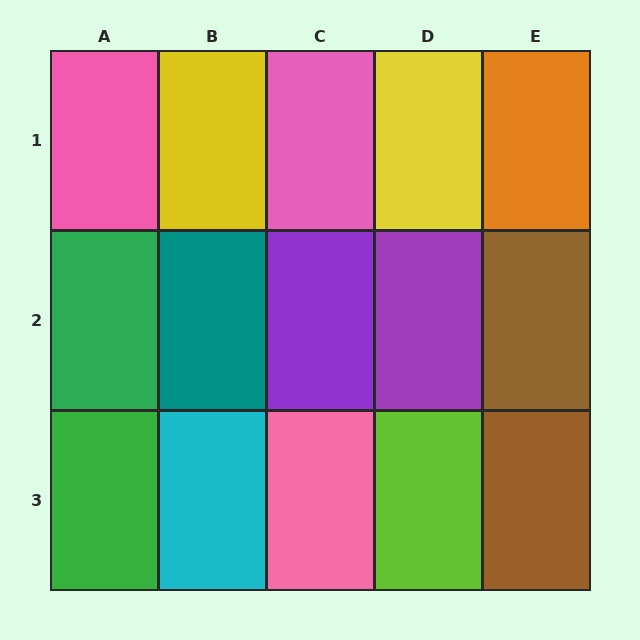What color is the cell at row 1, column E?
Orange.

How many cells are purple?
2 cells are purple.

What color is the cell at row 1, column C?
Pink.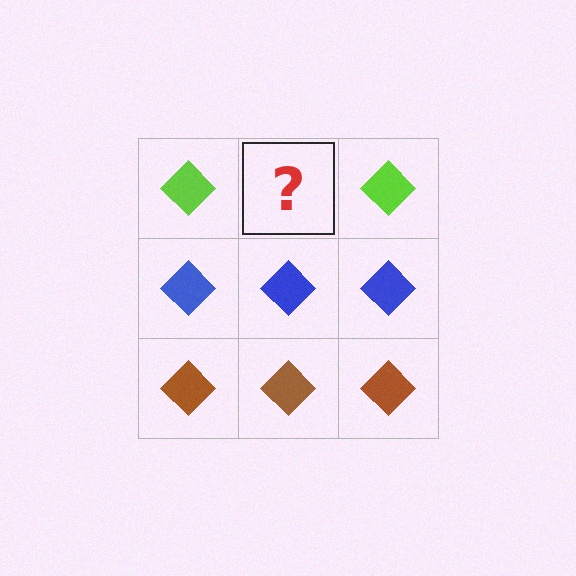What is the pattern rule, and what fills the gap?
The rule is that each row has a consistent color. The gap should be filled with a lime diamond.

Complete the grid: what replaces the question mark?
The question mark should be replaced with a lime diamond.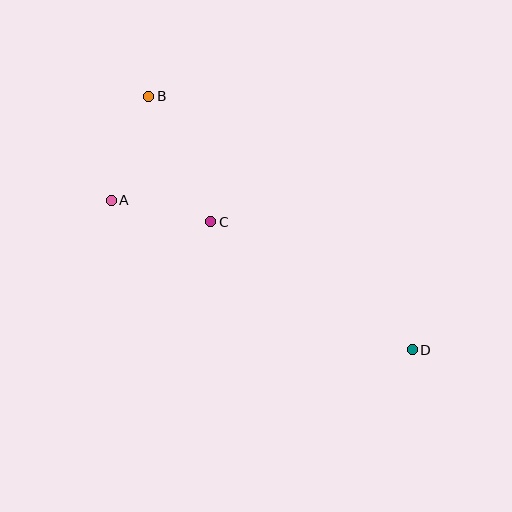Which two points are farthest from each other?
Points B and D are farthest from each other.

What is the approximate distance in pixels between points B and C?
The distance between B and C is approximately 140 pixels.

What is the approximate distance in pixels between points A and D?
The distance between A and D is approximately 336 pixels.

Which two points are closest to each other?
Points A and C are closest to each other.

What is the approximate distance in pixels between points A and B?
The distance between A and B is approximately 110 pixels.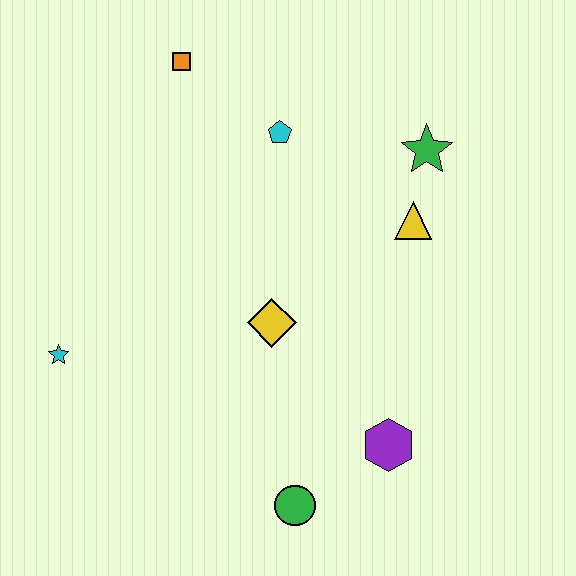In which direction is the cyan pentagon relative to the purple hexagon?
The cyan pentagon is above the purple hexagon.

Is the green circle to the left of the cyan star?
No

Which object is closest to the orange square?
The cyan pentagon is closest to the orange square.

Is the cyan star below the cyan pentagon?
Yes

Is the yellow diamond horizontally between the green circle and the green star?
No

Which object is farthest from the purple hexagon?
The orange square is farthest from the purple hexagon.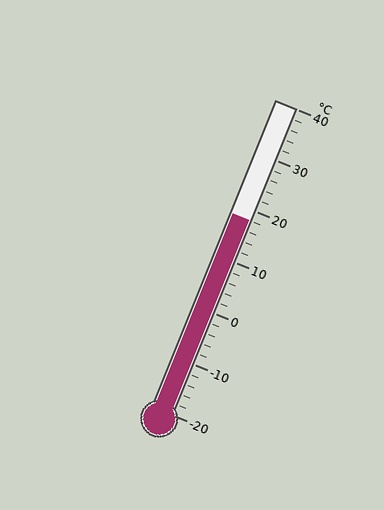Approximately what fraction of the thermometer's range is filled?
The thermometer is filled to approximately 65% of its range.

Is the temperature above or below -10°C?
The temperature is above -10°C.